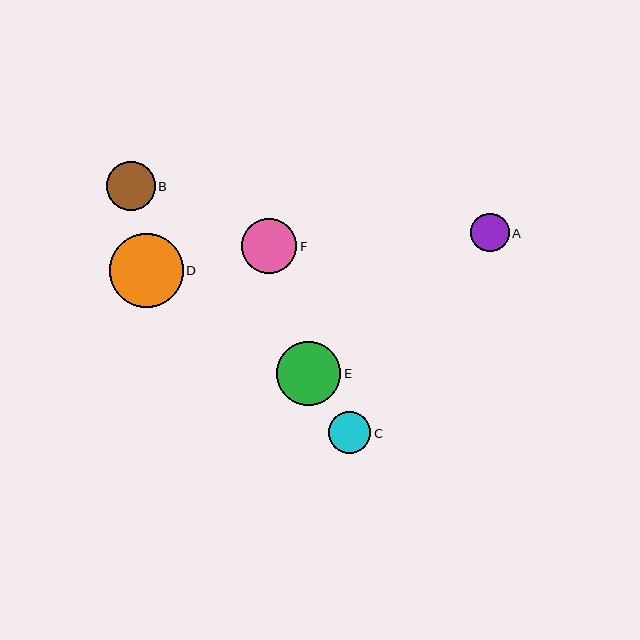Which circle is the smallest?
Circle A is the smallest with a size of approximately 38 pixels.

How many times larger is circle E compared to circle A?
Circle E is approximately 1.7 times the size of circle A.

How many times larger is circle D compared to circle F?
Circle D is approximately 1.3 times the size of circle F.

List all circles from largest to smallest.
From largest to smallest: D, E, F, B, C, A.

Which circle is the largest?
Circle D is the largest with a size of approximately 74 pixels.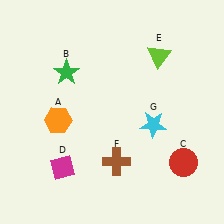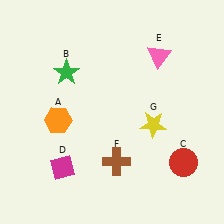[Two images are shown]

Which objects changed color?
E changed from lime to pink. G changed from cyan to yellow.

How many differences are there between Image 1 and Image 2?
There are 2 differences between the two images.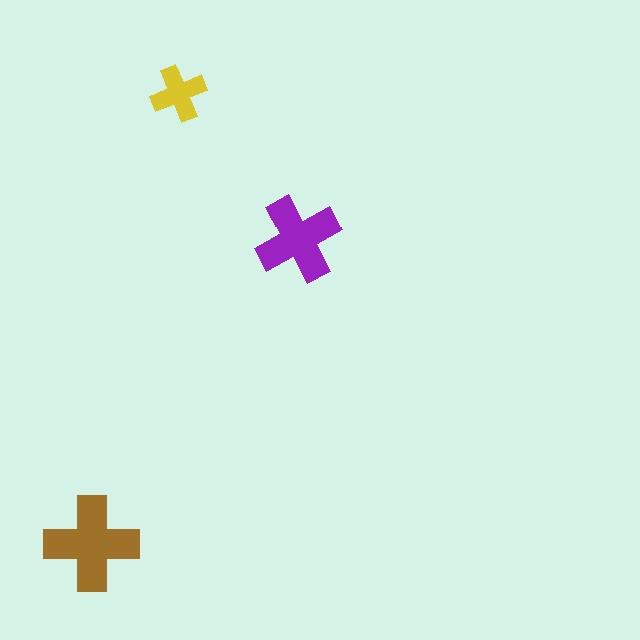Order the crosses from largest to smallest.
the brown one, the purple one, the yellow one.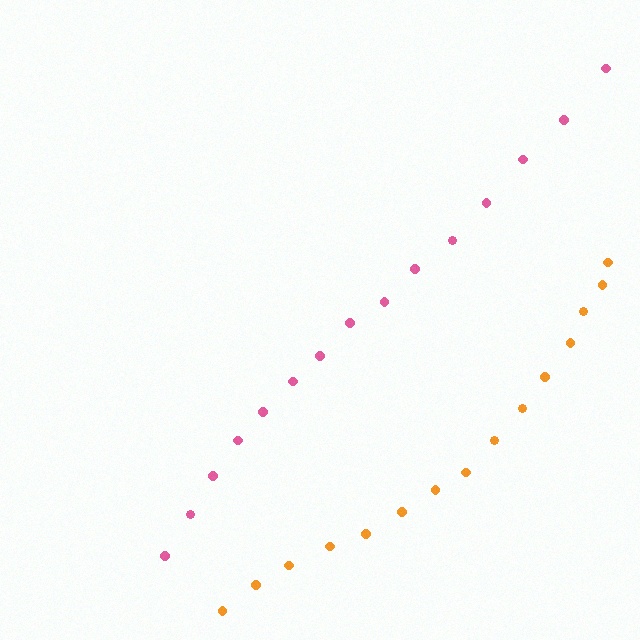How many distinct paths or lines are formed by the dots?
There are 2 distinct paths.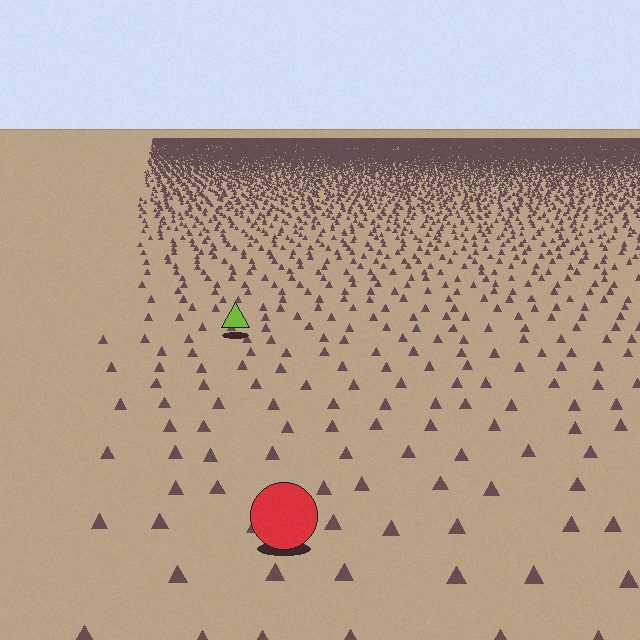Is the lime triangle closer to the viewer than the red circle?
No. The red circle is closer — you can tell from the texture gradient: the ground texture is coarser near it.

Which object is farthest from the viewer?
The lime triangle is farthest from the viewer. It appears smaller and the ground texture around it is denser.